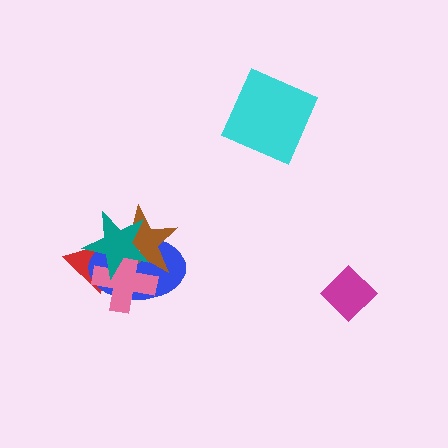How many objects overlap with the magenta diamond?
0 objects overlap with the magenta diamond.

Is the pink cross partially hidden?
Yes, it is partially covered by another shape.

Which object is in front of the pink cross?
The teal star is in front of the pink cross.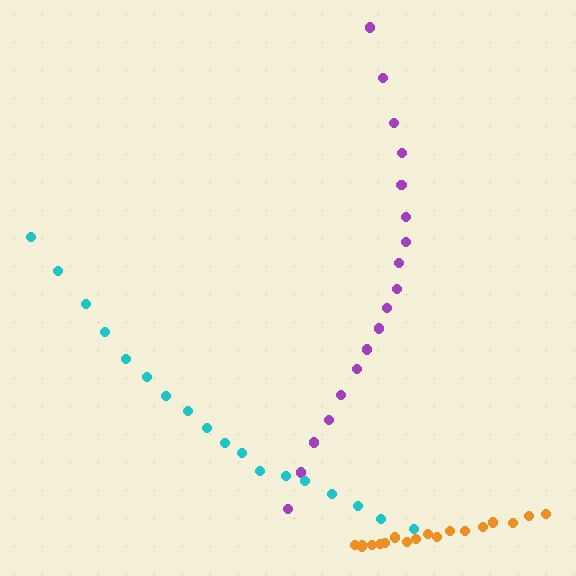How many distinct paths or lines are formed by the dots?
There are 3 distinct paths.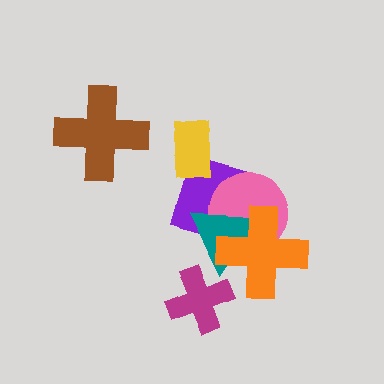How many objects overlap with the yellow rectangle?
1 object overlaps with the yellow rectangle.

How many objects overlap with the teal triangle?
3 objects overlap with the teal triangle.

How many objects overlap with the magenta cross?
0 objects overlap with the magenta cross.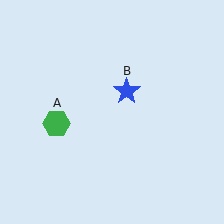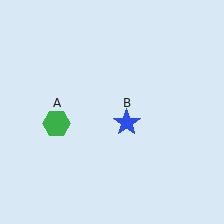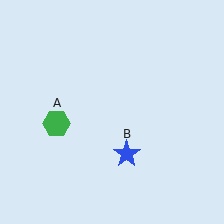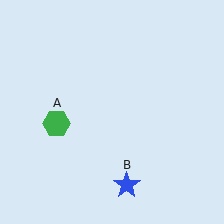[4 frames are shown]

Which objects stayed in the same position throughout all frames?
Green hexagon (object A) remained stationary.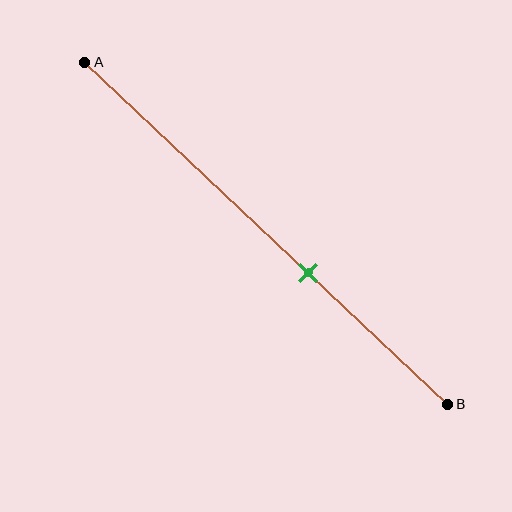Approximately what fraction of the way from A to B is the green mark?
The green mark is approximately 60% of the way from A to B.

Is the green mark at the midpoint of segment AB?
No, the mark is at about 60% from A, not at the 50% midpoint.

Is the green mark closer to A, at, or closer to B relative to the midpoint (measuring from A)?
The green mark is closer to point B than the midpoint of segment AB.